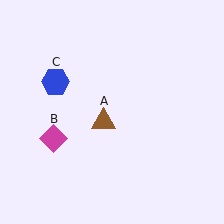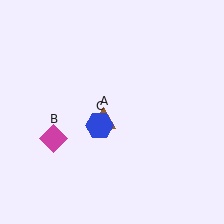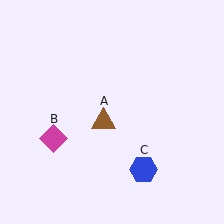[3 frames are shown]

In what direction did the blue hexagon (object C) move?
The blue hexagon (object C) moved down and to the right.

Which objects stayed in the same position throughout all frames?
Brown triangle (object A) and magenta diamond (object B) remained stationary.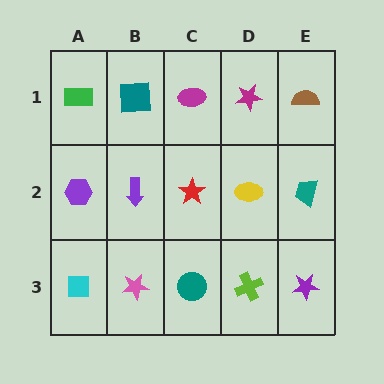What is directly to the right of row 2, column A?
A purple arrow.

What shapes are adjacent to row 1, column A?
A purple hexagon (row 2, column A), a teal square (row 1, column B).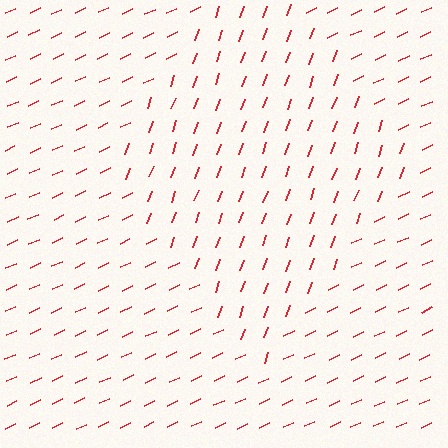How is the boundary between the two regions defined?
The boundary is defined purely by a change in line orientation (approximately 45 degrees difference). All lines are the same color and thickness.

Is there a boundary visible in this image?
Yes, there is a texture boundary formed by a change in line orientation.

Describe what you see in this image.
The image is filled with small red line segments. A diamond region in the image has lines oriented differently from the surrounding lines, creating a visible texture boundary.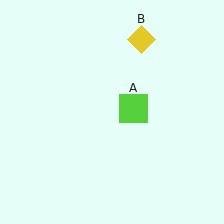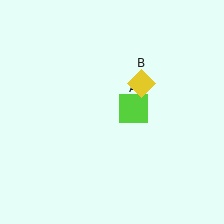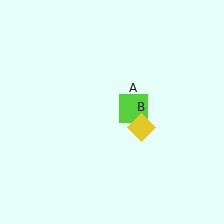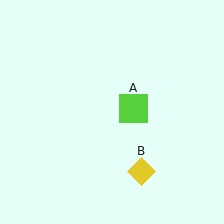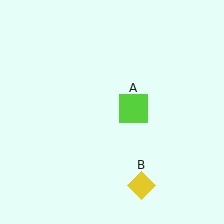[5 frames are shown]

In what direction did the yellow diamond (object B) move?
The yellow diamond (object B) moved down.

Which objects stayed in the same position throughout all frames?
Lime square (object A) remained stationary.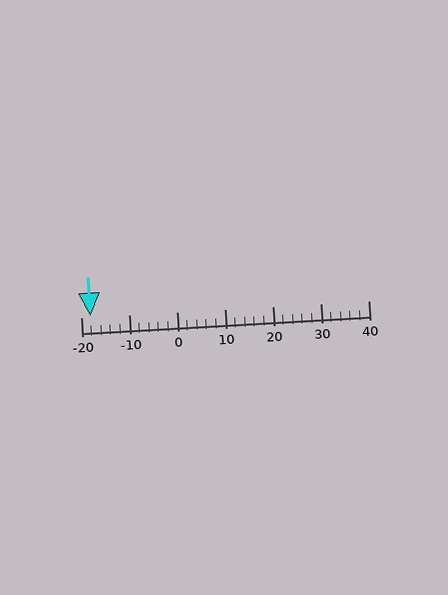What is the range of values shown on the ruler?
The ruler shows values from -20 to 40.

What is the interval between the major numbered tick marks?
The major tick marks are spaced 10 units apart.